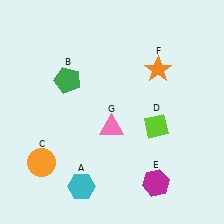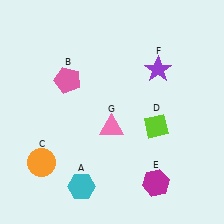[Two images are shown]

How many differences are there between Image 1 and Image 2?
There are 2 differences between the two images.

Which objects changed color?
B changed from green to pink. F changed from orange to purple.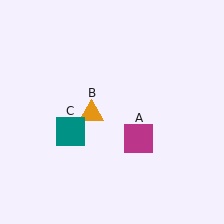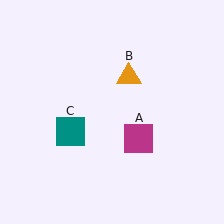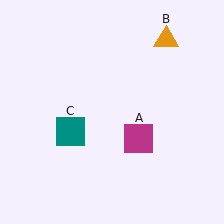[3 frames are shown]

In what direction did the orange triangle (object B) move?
The orange triangle (object B) moved up and to the right.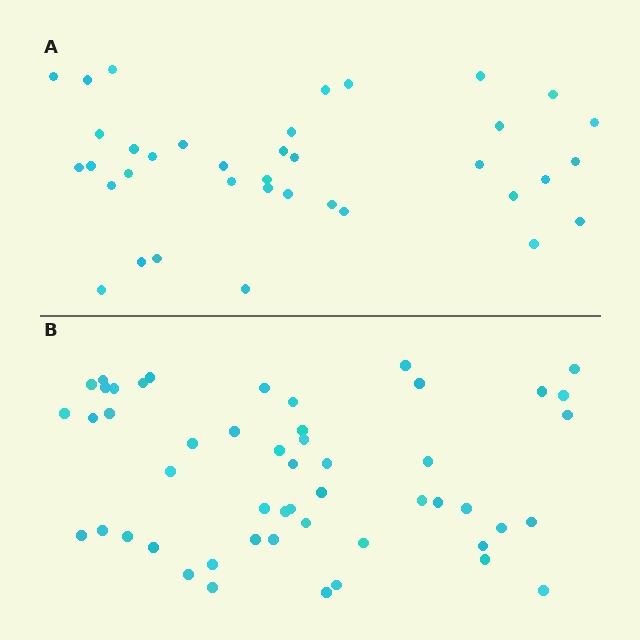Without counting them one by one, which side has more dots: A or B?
Region B (the bottom region) has more dots.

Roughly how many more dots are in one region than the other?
Region B has approximately 15 more dots than region A.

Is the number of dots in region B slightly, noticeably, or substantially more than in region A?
Region B has noticeably more, but not dramatically so. The ratio is roughly 1.4 to 1.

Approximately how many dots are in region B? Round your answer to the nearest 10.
About 50 dots. (The exact count is 51, which rounds to 50.)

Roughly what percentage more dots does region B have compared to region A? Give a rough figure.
About 40% more.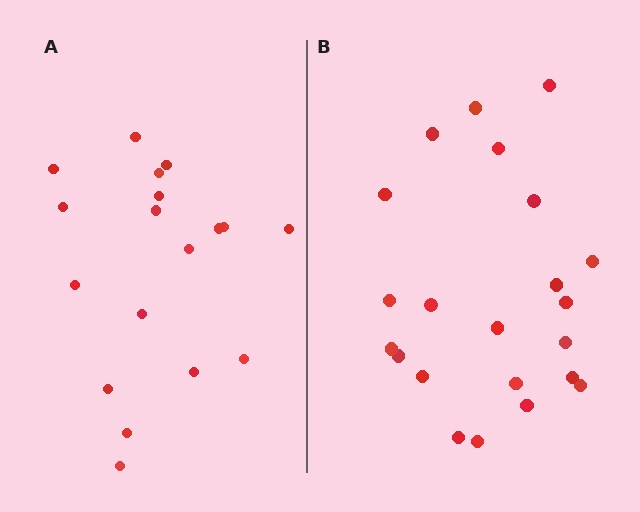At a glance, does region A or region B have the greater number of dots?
Region B (the right region) has more dots.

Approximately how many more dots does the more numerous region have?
Region B has about 4 more dots than region A.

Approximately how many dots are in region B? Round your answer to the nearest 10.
About 20 dots. (The exact count is 22, which rounds to 20.)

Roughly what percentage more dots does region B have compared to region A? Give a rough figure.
About 20% more.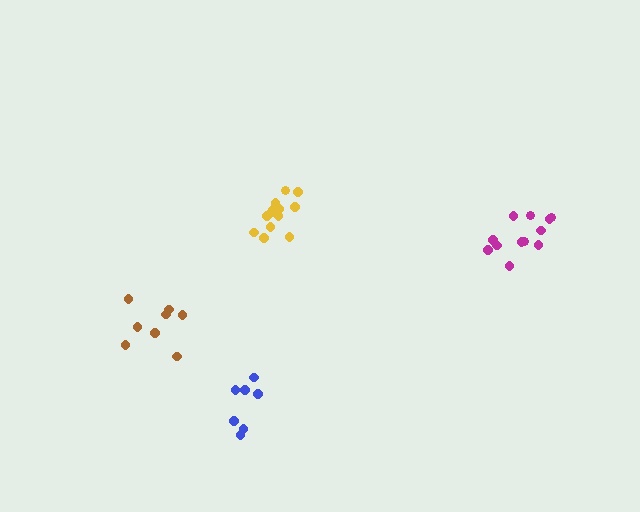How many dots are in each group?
Group 1: 8 dots, Group 2: 7 dots, Group 3: 13 dots, Group 4: 12 dots (40 total).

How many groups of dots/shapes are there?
There are 4 groups.